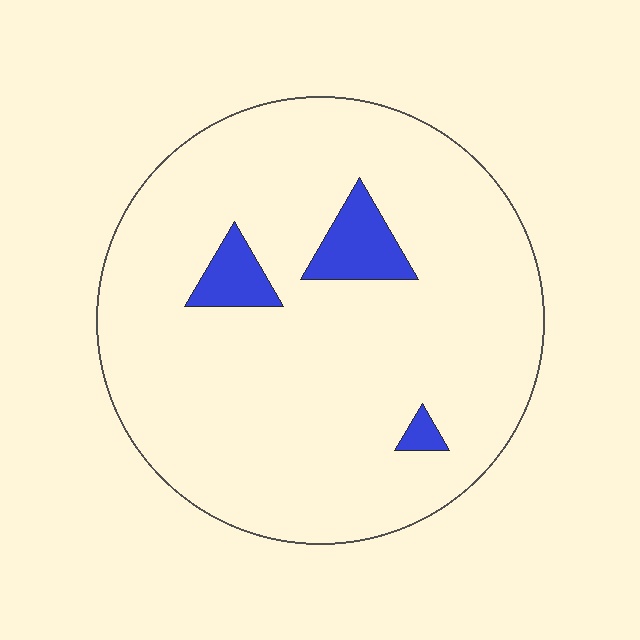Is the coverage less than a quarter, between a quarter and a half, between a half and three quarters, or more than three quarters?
Less than a quarter.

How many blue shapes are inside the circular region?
3.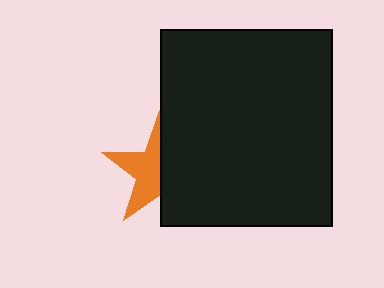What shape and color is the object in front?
The object in front is a black rectangle.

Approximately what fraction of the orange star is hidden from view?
Roughly 50% of the orange star is hidden behind the black rectangle.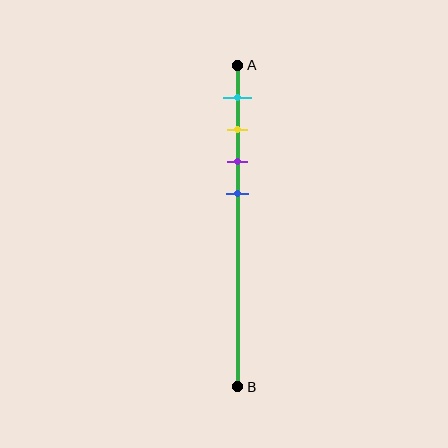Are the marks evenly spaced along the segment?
Yes, the marks are approximately evenly spaced.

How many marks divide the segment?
There are 4 marks dividing the segment.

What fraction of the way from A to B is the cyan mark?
The cyan mark is approximately 10% (0.1) of the way from A to B.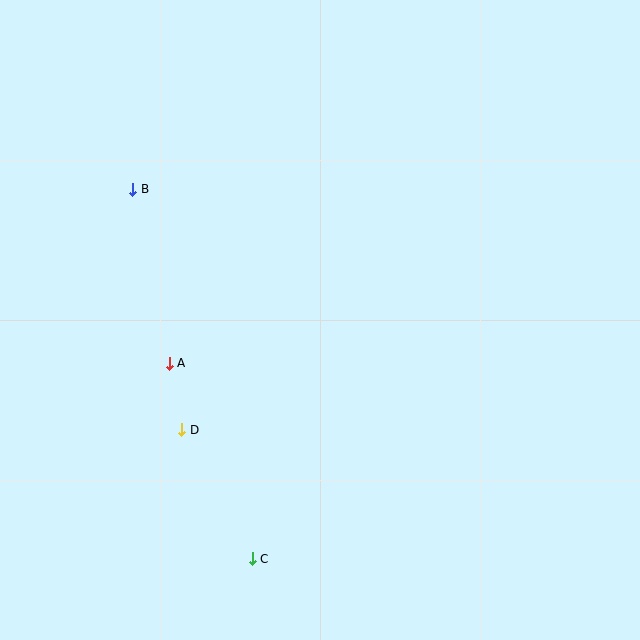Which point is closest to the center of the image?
Point A at (169, 363) is closest to the center.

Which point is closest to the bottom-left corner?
Point C is closest to the bottom-left corner.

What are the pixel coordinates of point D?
Point D is at (182, 430).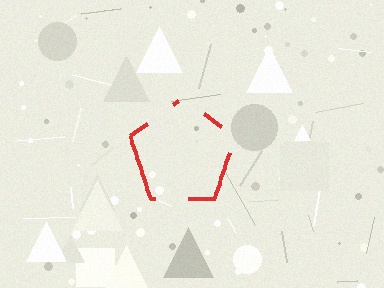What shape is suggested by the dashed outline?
The dashed outline suggests a pentagon.